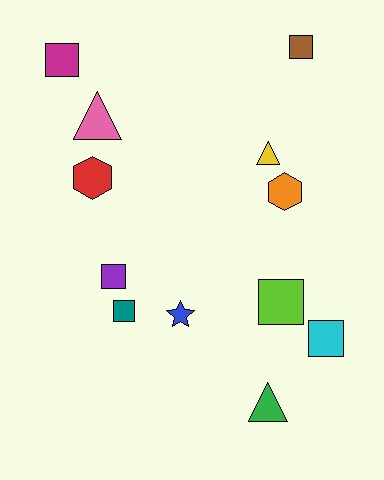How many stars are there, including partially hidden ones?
There is 1 star.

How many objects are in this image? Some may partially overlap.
There are 12 objects.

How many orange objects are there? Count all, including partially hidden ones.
There is 1 orange object.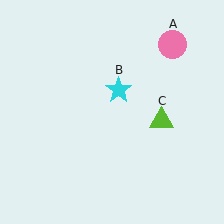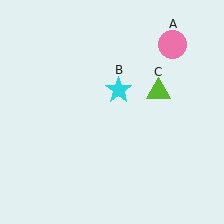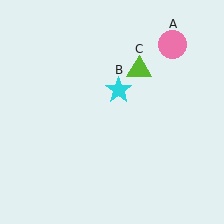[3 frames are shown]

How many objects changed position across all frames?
1 object changed position: lime triangle (object C).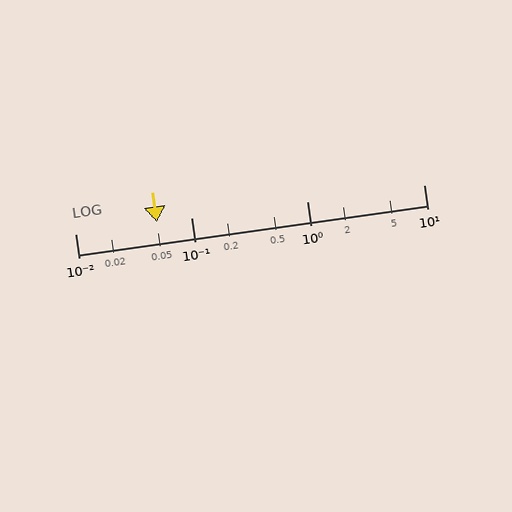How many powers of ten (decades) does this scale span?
The scale spans 3 decades, from 0.01 to 10.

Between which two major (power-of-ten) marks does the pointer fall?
The pointer is between 0.01 and 0.1.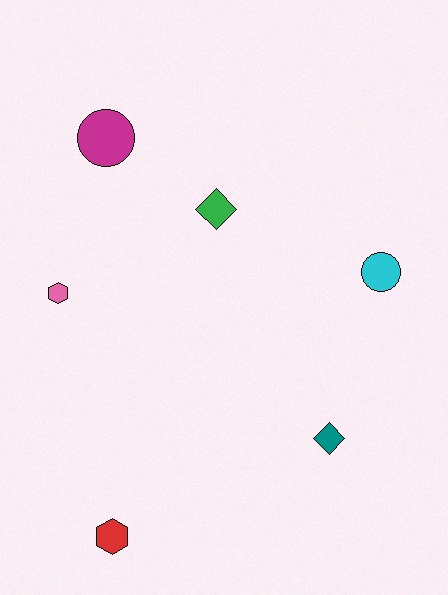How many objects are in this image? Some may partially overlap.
There are 6 objects.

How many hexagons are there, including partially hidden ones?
There are 2 hexagons.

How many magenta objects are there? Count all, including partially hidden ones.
There is 1 magenta object.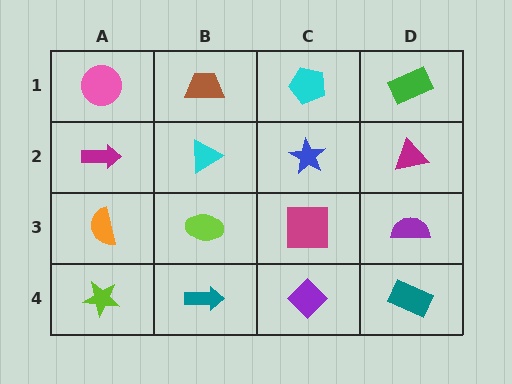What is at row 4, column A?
A lime star.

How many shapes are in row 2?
4 shapes.